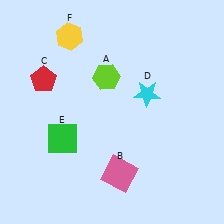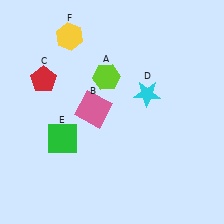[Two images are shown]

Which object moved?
The pink square (B) moved up.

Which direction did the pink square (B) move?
The pink square (B) moved up.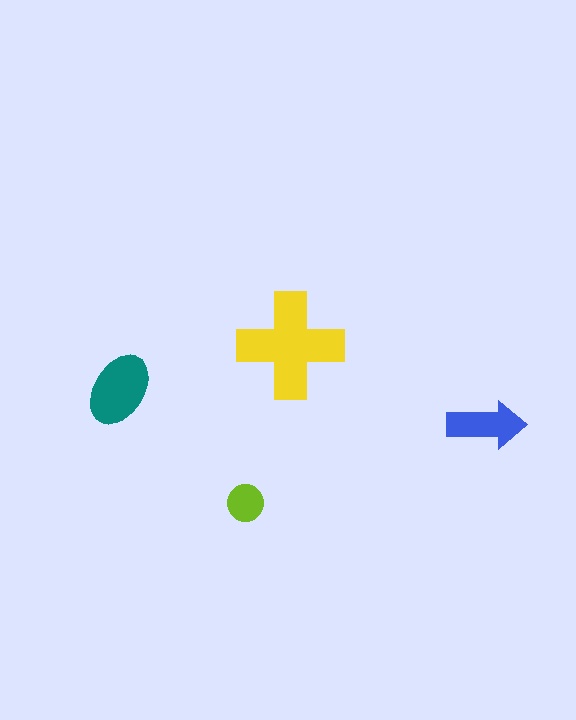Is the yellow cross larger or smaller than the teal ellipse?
Larger.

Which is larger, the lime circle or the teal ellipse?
The teal ellipse.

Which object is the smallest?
The lime circle.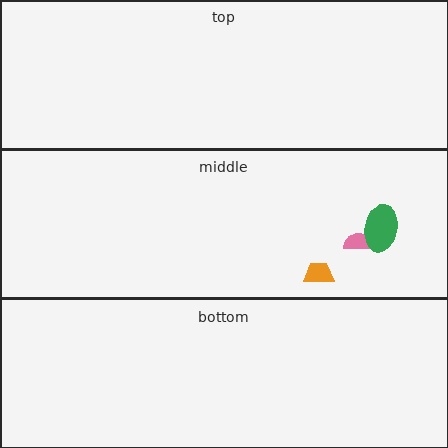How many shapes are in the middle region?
3.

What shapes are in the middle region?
The orange trapezoid, the pink semicircle, the green ellipse.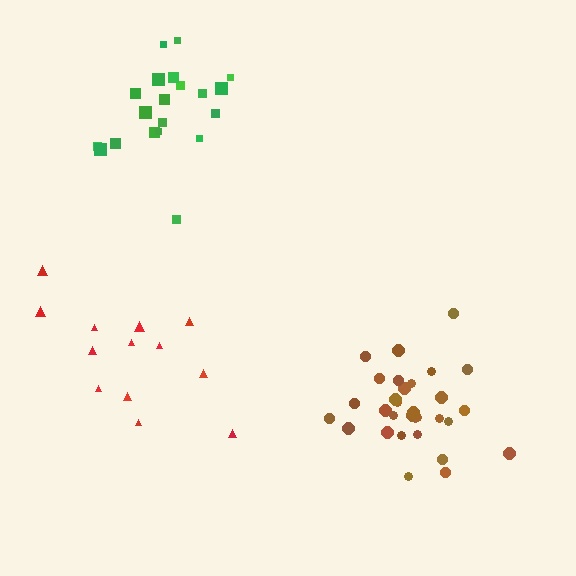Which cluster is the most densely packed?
Brown.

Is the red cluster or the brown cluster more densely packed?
Brown.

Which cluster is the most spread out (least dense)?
Red.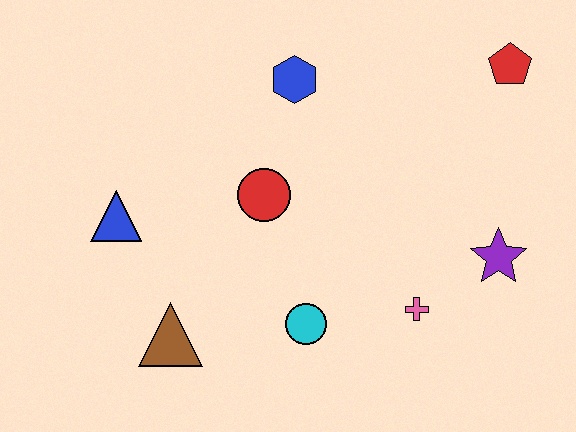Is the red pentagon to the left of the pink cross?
No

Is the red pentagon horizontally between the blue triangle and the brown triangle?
No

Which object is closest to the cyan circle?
The pink cross is closest to the cyan circle.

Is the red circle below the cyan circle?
No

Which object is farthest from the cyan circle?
The red pentagon is farthest from the cyan circle.